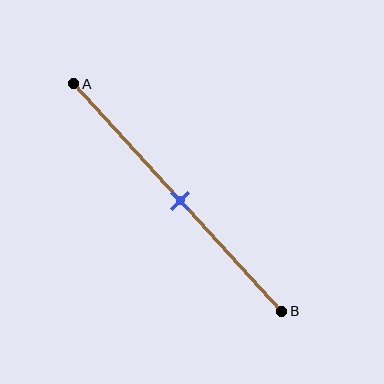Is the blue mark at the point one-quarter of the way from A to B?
No, the mark is at about 50% from A, not at the 25% one-quarter point.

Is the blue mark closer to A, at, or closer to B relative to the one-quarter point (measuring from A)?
The blue mark is closer to point B than the one-quarter point of segment AB.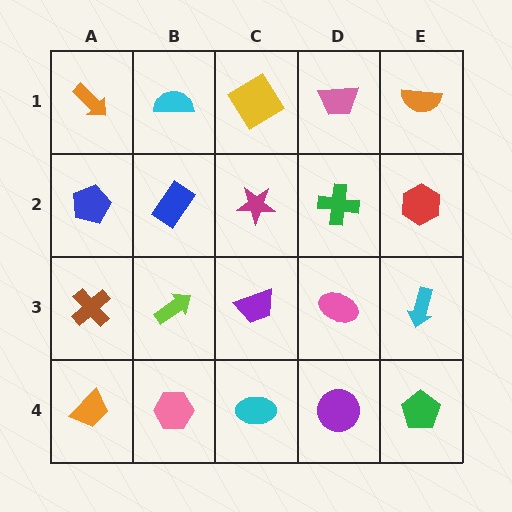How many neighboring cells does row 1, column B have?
3.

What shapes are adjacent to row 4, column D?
A pink ellipse (row 3, column D), a cyan ellipse (row 4, column C), a green pentagon (row 4, column E).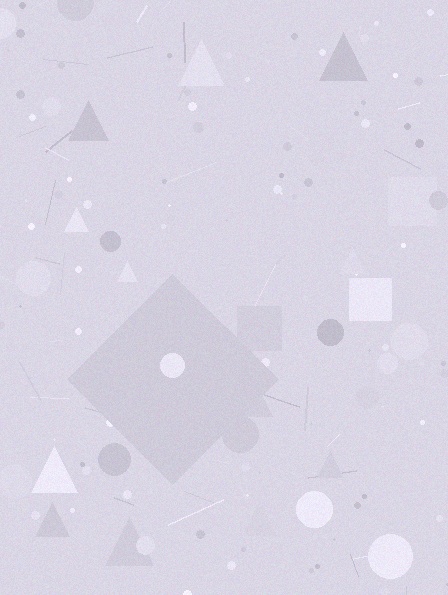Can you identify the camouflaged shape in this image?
The camouflaged shape is a diamond.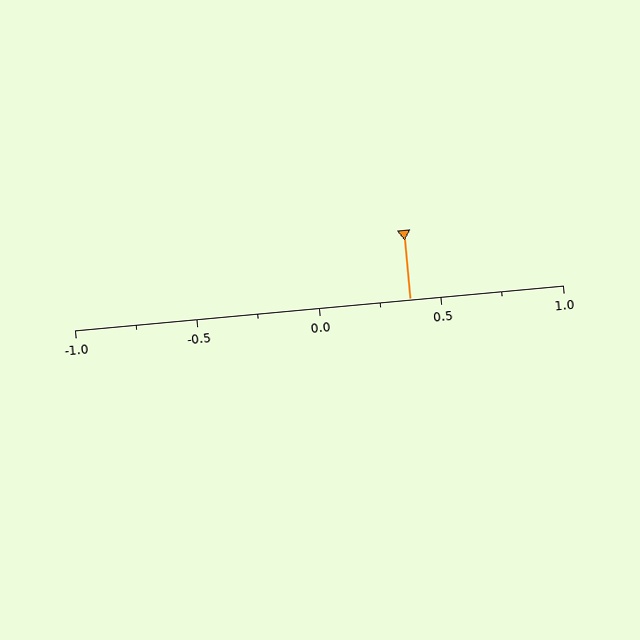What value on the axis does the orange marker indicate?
The marker indicates approximately 0.38.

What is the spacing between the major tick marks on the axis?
The major ticks are spaced 0.5 apart.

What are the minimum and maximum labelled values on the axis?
The axis runs from -1.0 to 1.0.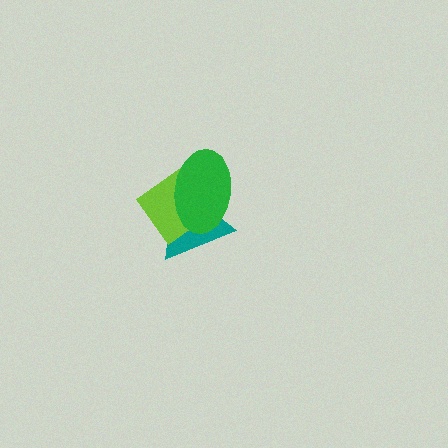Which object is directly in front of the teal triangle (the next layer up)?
The lime diamond is directly in front of the teal triangle.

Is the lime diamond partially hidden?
Yes, it is partially covered by another shape.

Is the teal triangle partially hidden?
Yes, it is partially covered by another shape.